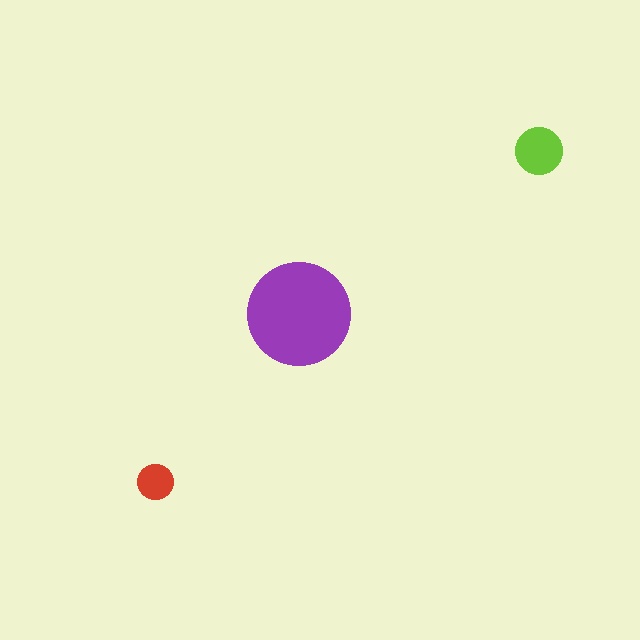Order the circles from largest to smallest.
the purple one, the lime one, the red one.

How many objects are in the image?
There are 3 objects in the image.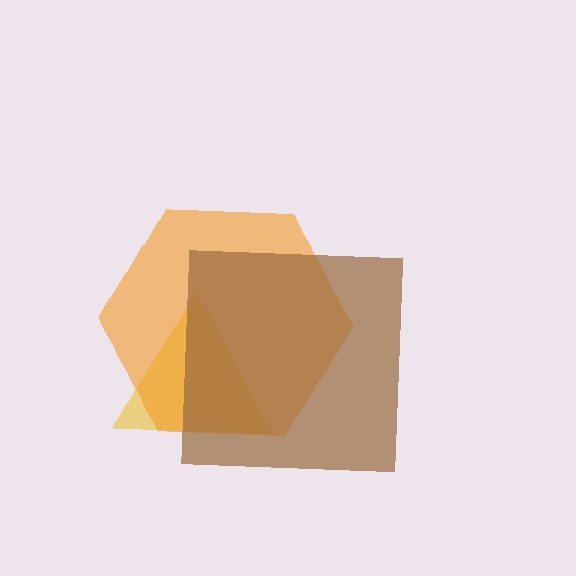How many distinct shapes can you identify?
There are 3 distinct shapes: a yellow triangle, an orange hexagon, a brown square.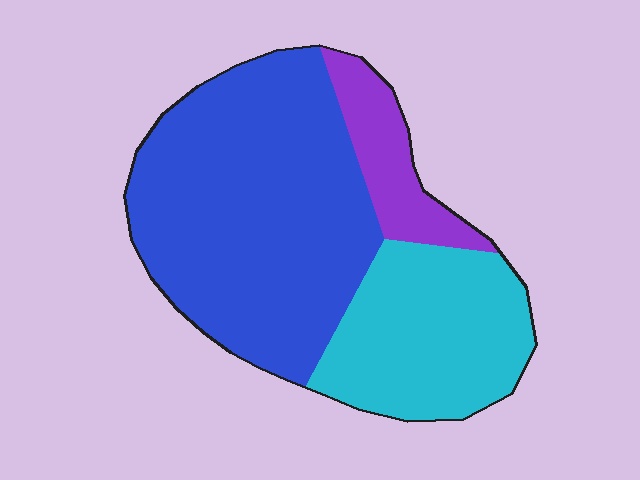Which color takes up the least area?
Purple, at roughly 10%.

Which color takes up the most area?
Blue, at roughly 60%.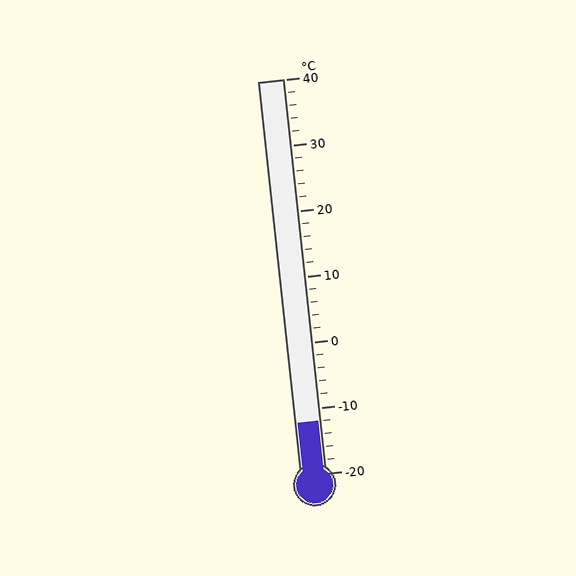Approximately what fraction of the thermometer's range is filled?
The thermometer is filled to approximately 15% of its range.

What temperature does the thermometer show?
The thermometer shows approximately -12°C.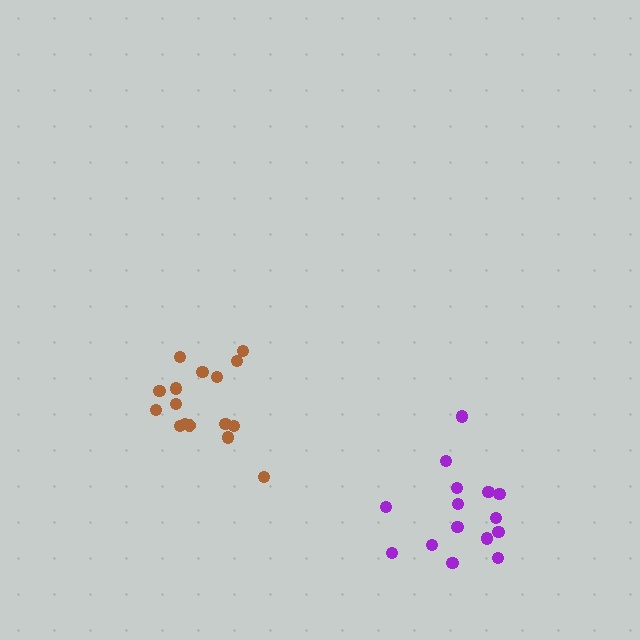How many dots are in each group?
Group 1: 16 dots, Group 2: 15 dots (31 total).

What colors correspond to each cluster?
The clusters are colored: brown, purple.